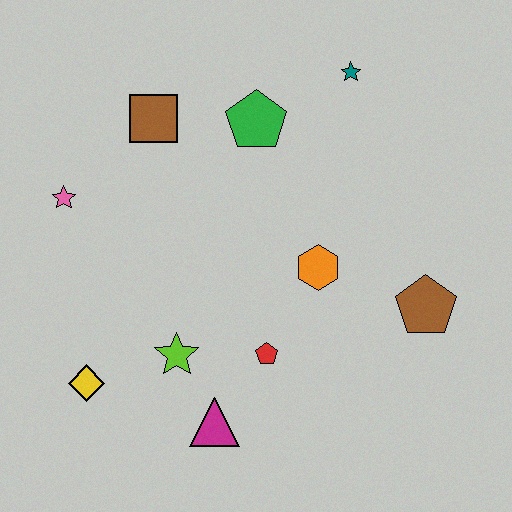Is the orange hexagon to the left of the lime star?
No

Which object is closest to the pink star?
The brown square is closest to the pink star.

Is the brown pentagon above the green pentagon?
No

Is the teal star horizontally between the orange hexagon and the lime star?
No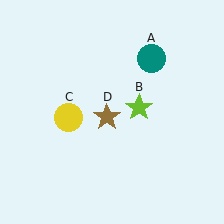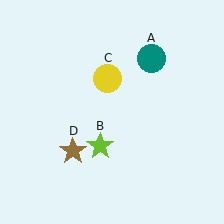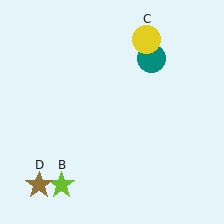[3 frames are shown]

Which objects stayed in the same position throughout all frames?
Teal circle (object A) remained stationary.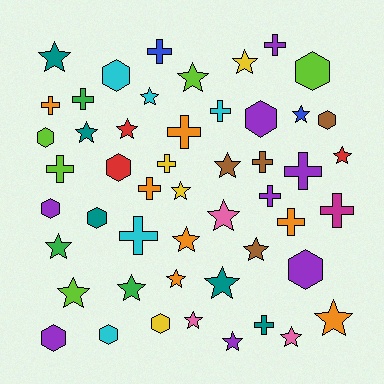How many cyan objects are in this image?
There are 5 cyan objects.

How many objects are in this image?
There are 50 objects.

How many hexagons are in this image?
There are 12 hexagons.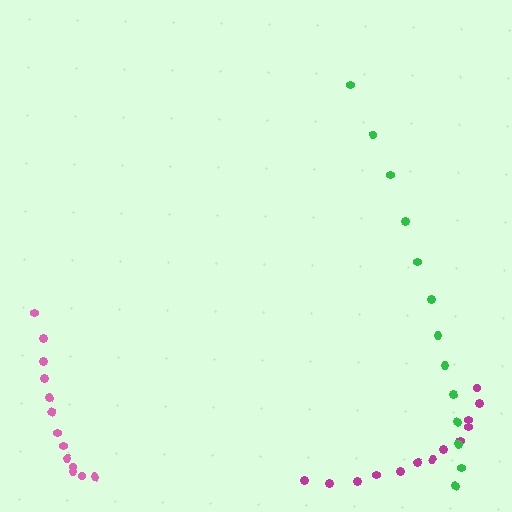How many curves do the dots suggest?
There are 3 distinct paths.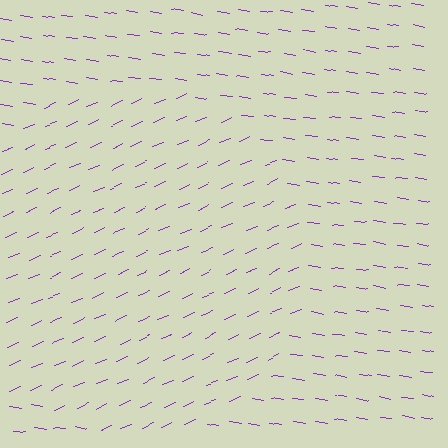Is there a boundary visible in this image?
Yes, there is a texture boundary formed by a change in line orientation.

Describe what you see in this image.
The image is filled with small purple line segments. A circle region in the image has lines oriented differently from the surrounding lines, creating a visible texture boundary.